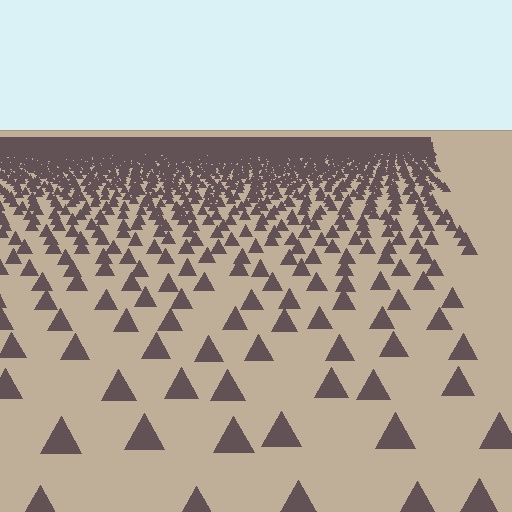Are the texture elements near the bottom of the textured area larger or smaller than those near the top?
Larger. Near the bottom, elements are closer to the viewer and appear at a bigger on-screen size.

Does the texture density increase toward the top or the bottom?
Density increases toward the top.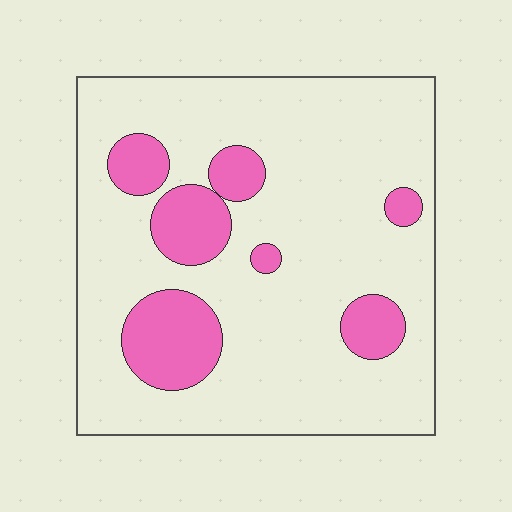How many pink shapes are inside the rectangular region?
7.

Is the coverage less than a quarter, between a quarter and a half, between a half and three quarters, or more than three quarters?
Less than a quarter.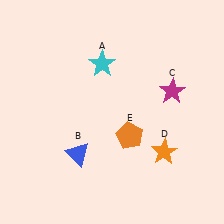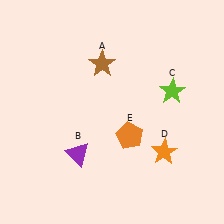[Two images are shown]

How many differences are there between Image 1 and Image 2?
There are 3 differences between the two images.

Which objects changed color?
A changed from cyan to brown. B changed from blue to purple. C changed from magenta to lime.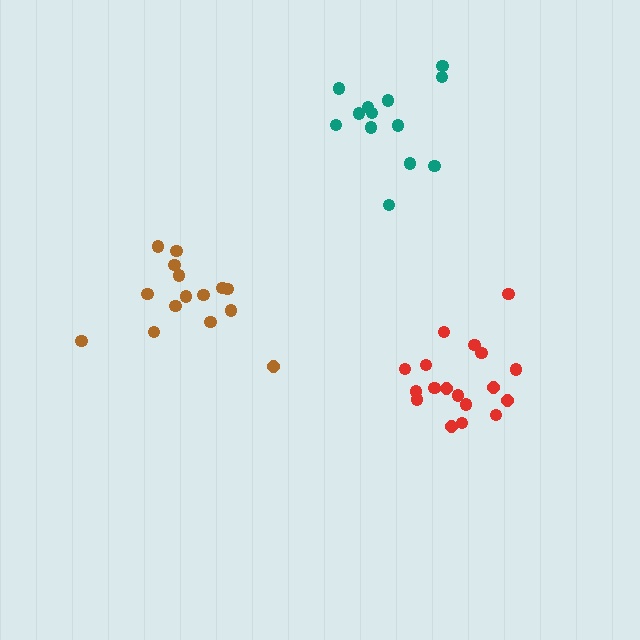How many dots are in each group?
Group 1: 14 dots, Group 2: 15 dots, Group 3: 18 dots (47 total).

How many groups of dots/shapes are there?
There are 3 groups.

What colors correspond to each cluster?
The clusters are colored: teal, brown, red.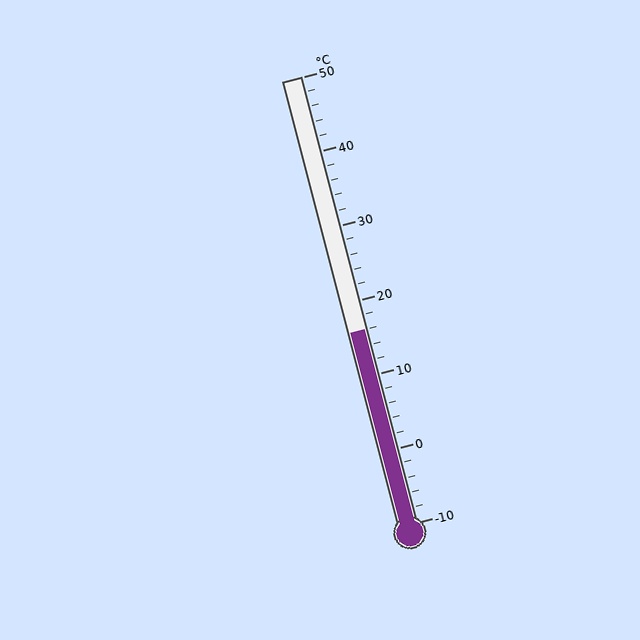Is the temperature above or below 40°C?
The temperature is below 40°C.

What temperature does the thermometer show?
The thermometer shows approximately 16°C.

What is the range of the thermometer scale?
The thermometer scale ranges from -10°C to 50°C.